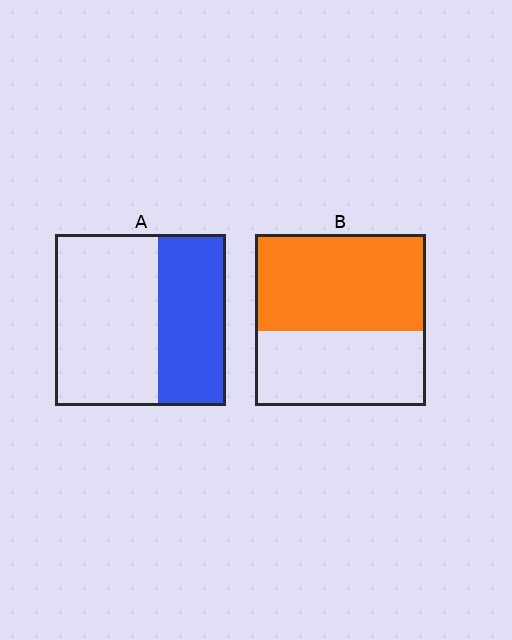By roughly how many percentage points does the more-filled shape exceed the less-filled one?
By roughly 15 percentage points (B over A).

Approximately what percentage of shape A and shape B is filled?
A is approximately 40% and B is approximately 55%.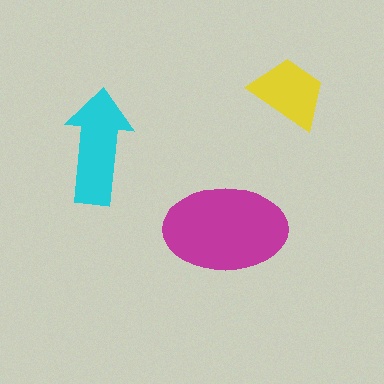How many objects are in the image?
There are 3 objects in the image.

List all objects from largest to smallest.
The magenta ellipse, the cyan arrow, the yellow trapezoid.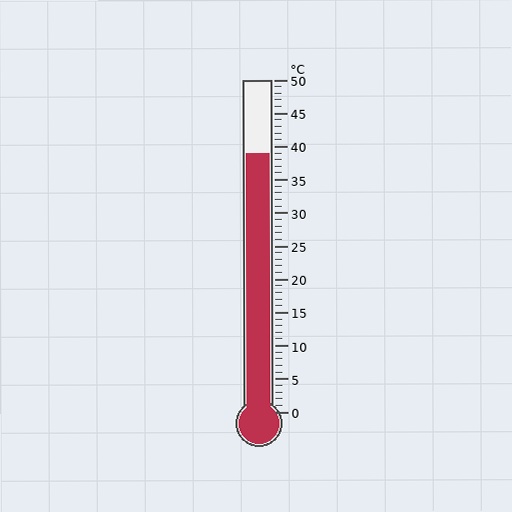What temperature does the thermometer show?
The thermometer shows approximately 39°C.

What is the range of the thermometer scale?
The thermometer scale ranges from 0°C to 50°C.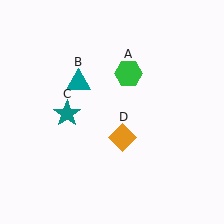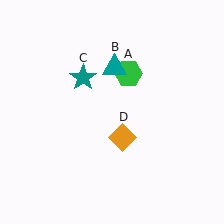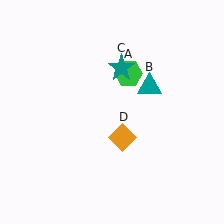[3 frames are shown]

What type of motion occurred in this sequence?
The teal triangle (object B), teal star (object C) rotated clockwise around the center of the scene.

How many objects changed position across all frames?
2 objects changed position: teal triangle (object B), teal star (object C).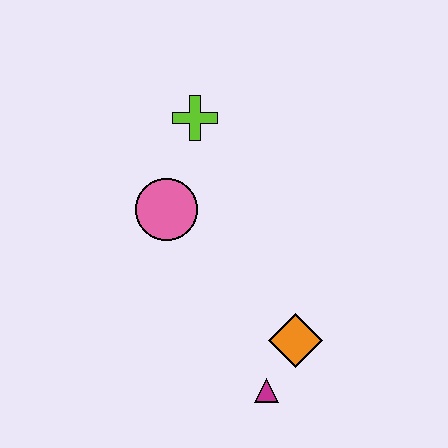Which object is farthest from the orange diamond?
The lime cross is farthest from the orange diamond.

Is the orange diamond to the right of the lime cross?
Yes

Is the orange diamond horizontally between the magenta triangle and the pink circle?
No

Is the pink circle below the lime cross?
Yes